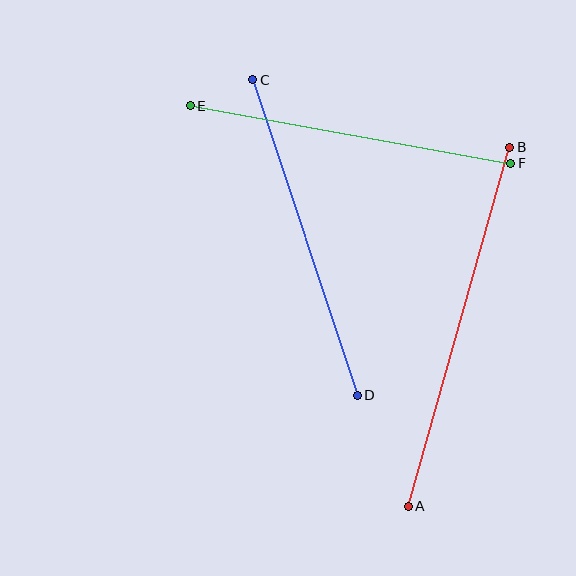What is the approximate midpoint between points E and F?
The midpoint is at approximately (350, 135) pixels.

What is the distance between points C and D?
The distance is approximately 332 pixels.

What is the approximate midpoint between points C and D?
The midpoint is at approximately (305, 237) pixels.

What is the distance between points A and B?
The distance is approximately 373 pixels.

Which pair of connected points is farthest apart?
Points A and B are farthest apart.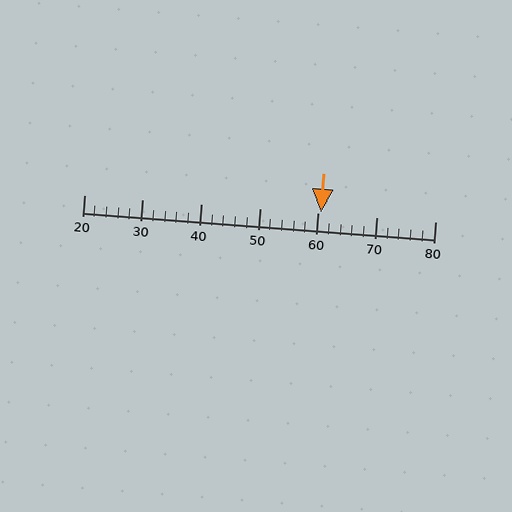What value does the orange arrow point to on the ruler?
The orange arrow points to approximately 60.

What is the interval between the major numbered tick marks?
The major tick marks are spaced 10 units apart.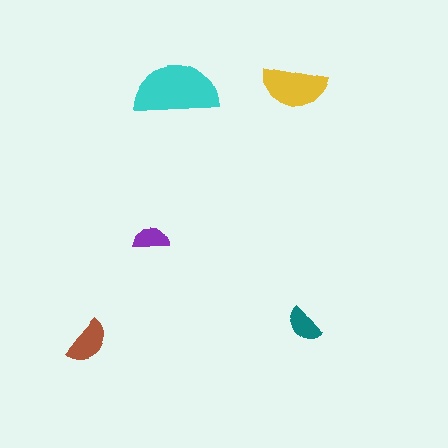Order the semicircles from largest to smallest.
the cyan one, the yellow one, the brown one, the teal one, the purple one.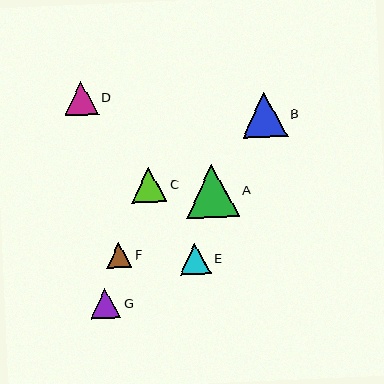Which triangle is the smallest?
Triangle F is the smallest with a size of approximately 25 pixels.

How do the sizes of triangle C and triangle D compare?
Triangle C and triangle D are approximately the same size.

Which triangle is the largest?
Triangle A is the largest with a size of approximately 53 pixels.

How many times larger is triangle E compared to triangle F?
Triangle E is approximately 1.2 times the size of triangle F.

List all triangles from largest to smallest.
From largest to smallest: A, B, C, D, E, G, F.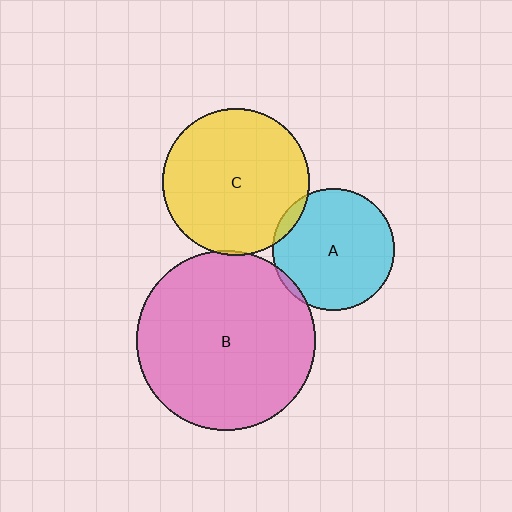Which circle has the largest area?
Circle B (pink).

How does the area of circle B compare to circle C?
Approximately 1.5 times.